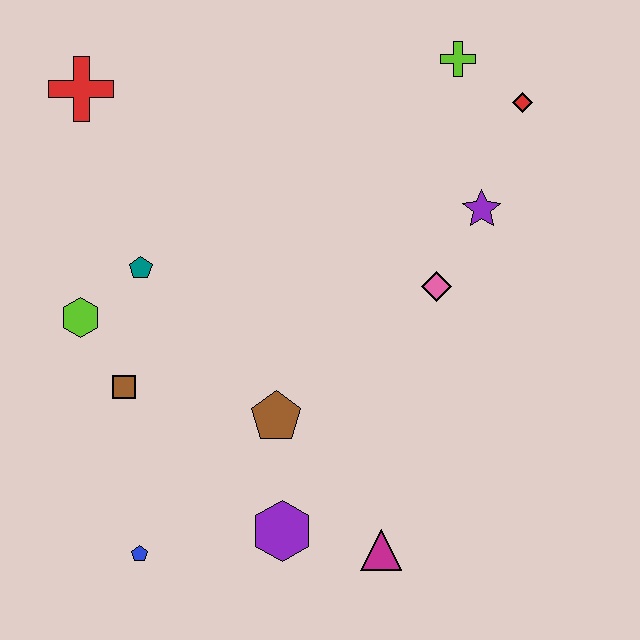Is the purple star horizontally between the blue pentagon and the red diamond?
Yes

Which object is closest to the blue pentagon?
The purple hexagon is closest to the blue pentagon.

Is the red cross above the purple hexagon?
Yes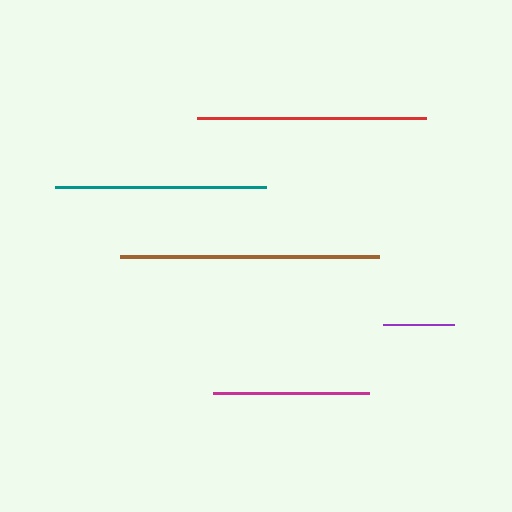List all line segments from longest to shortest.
From longest to shortest: brown, red, teal, magenta, purple.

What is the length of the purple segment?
The purple segment is approximately 70 pixels long.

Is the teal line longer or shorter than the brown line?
The brown line is longer than the teal line.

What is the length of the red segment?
The red segment is approximately 229 pixels long.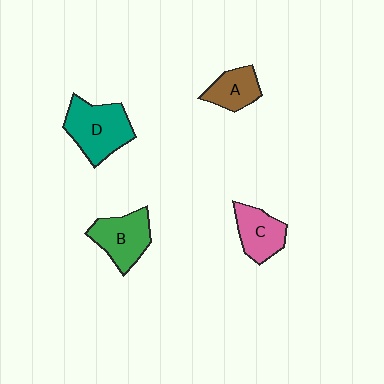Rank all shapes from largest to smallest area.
From largest to smallest: D (teal), B (green), C (pink), A (brown).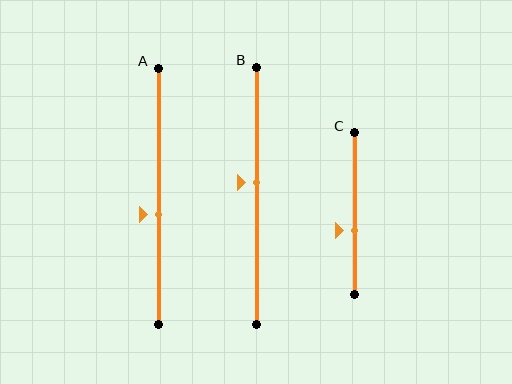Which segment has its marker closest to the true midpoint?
Segment B has its marker closest to the true midpoint.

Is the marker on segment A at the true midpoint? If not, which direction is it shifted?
No, the marker on segment A is shifted downward by about 7% of the segment length.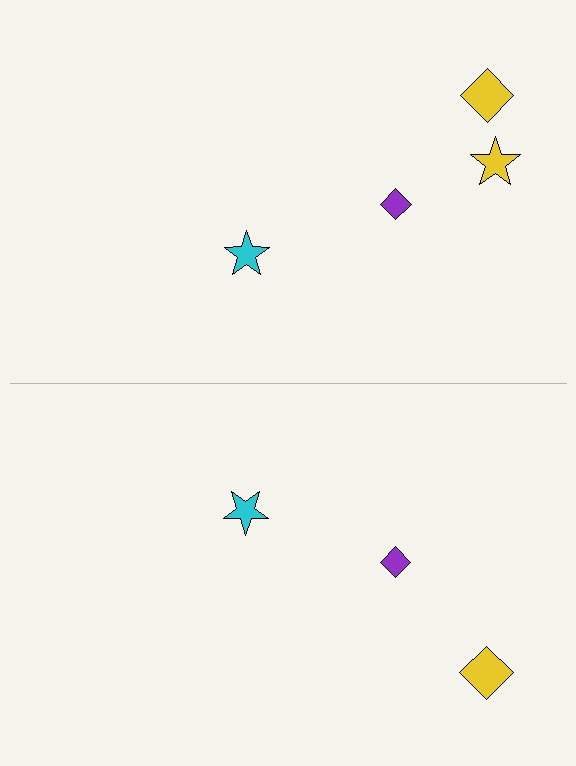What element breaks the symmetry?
A yellow star is missing from the bottom side.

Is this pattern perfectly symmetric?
No, the pattern is not perfectly symmetric. A yellow star is missing from the bottom side.